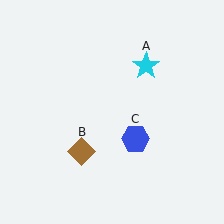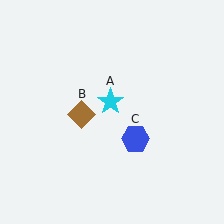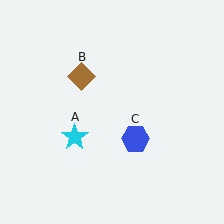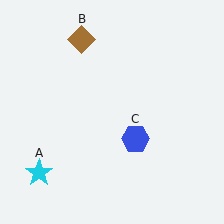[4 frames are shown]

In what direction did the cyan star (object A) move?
The cyan star (object A) moved down and to the left.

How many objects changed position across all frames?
2 objects changed position: cyan star (object A), brown diamond (object B).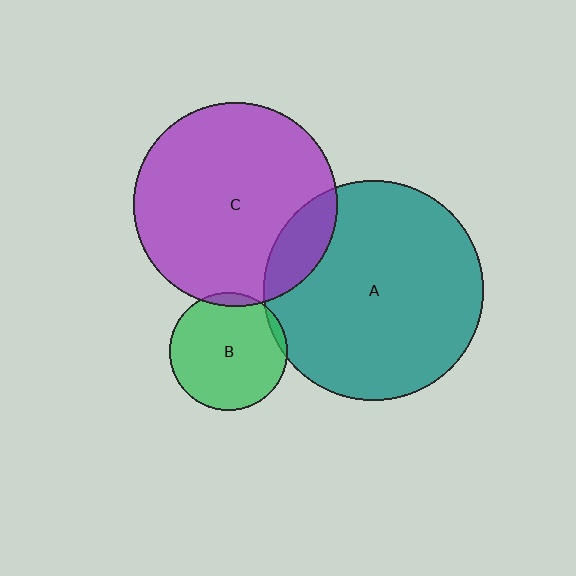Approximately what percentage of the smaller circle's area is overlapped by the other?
Approximately 15%.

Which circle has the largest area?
Circle A (teal).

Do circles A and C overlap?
Yes.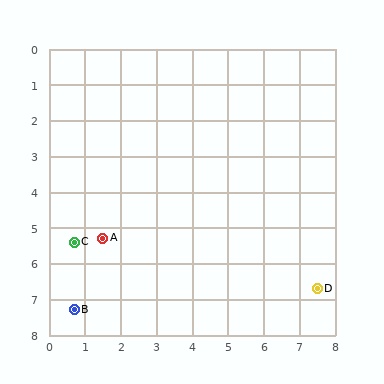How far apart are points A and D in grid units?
Points A and D are about 6.2 grid units apart.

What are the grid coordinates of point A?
Point A is at approximately (1.5, 5.3).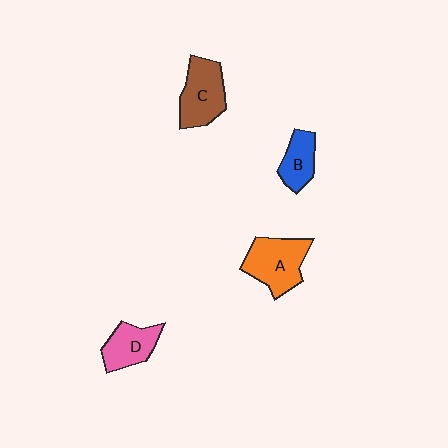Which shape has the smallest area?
Shape B (blue).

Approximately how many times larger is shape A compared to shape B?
Approximately 1.7 times.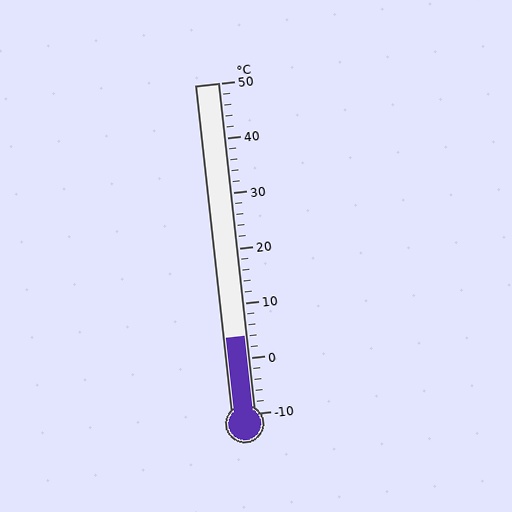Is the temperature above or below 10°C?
The temperature is below 10°C.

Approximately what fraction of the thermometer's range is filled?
The thermometer is filled to approximately 25% of its range.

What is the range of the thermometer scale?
The thermometer scale ranges from -10°C to 50°C.